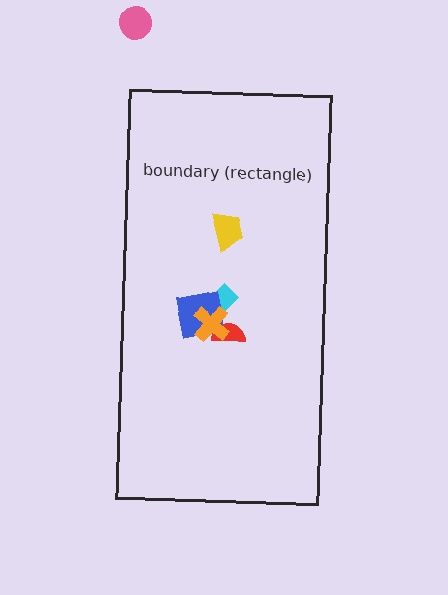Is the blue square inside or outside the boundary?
Inside.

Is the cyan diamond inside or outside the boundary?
Inside.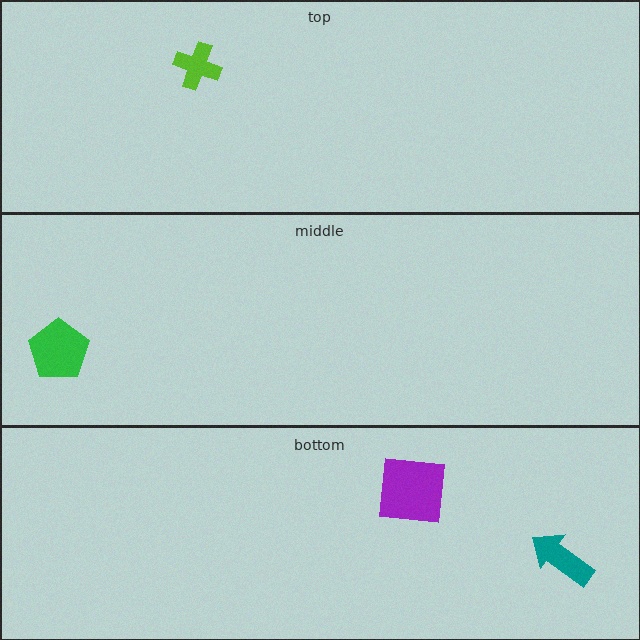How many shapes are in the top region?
1.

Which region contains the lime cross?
The top region.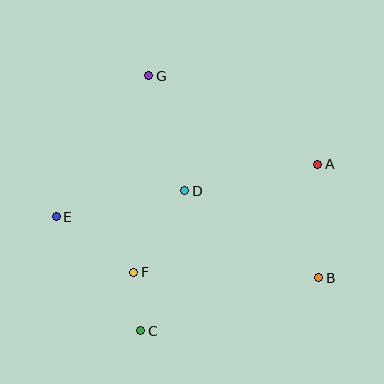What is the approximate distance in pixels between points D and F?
The distance between D and F is approximately 96 pixels.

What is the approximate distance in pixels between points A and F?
The distance between A and F is approximately 213 pixels.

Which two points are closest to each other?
Points C and F are closest to each other.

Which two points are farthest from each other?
Points B and E are farthest from each other.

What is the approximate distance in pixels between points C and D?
The distance between C and D is approximately 147 pixels.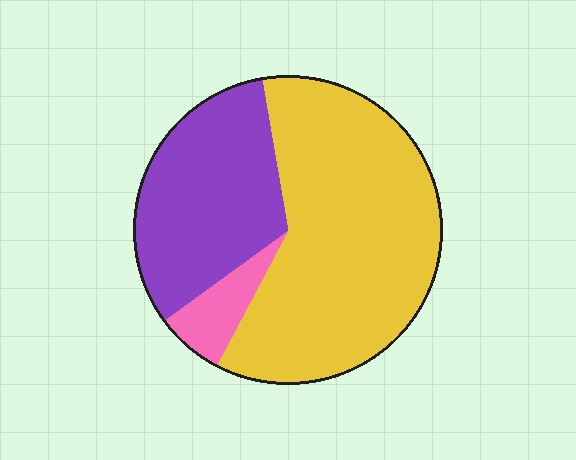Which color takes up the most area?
Yellow, at roughly 60%.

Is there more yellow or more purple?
Yellow.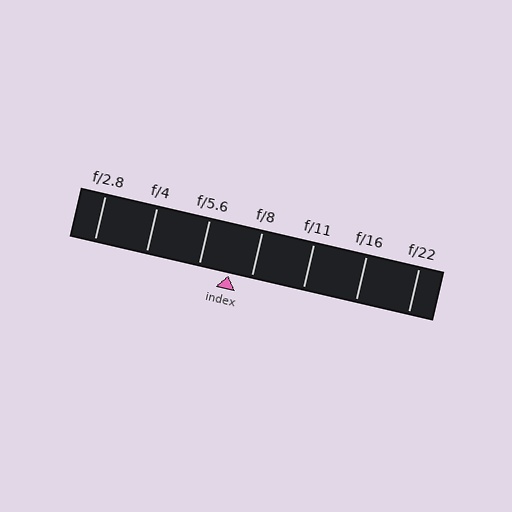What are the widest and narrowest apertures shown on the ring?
The widest aperture shown is f/2.8 and the narrowest is f/22.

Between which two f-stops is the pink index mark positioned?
The index mark is between f/5.6 and f/8.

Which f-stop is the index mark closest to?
The index mark is closest to f/8.